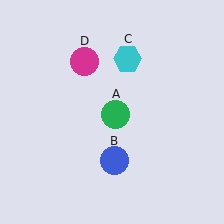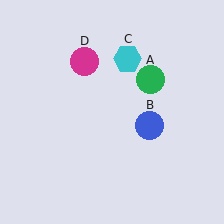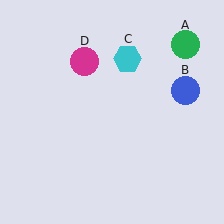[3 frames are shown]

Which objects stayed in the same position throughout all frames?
Cyan hexagon (object C) and magenta circle (object D) remained stationary.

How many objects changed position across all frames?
2 objects changed position: green circle (object A), blue circle (object B).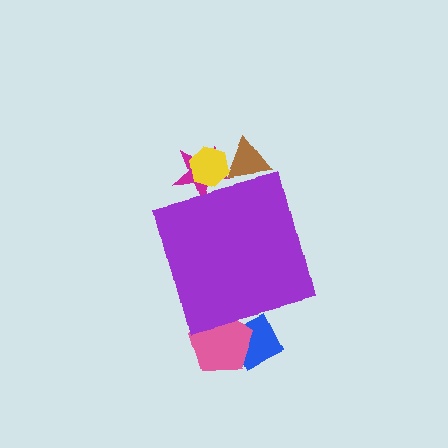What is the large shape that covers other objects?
A purple square.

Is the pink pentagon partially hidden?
Yes, the pink pentagon is partially hidden behind the purple square.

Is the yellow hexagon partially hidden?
Yes, the yellow hexagon is partially hidden behind the purple square.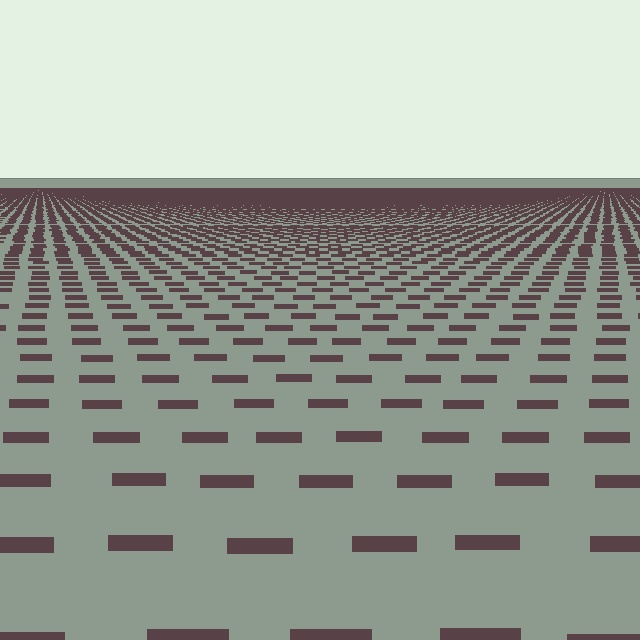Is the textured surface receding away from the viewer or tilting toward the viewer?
The surface is receding away from the viewer. Texture elements get smaller and denser toward the top.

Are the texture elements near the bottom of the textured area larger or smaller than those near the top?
Larger. Near the bottom, elements are closer to the viewer and appear at a bigger on-screen size.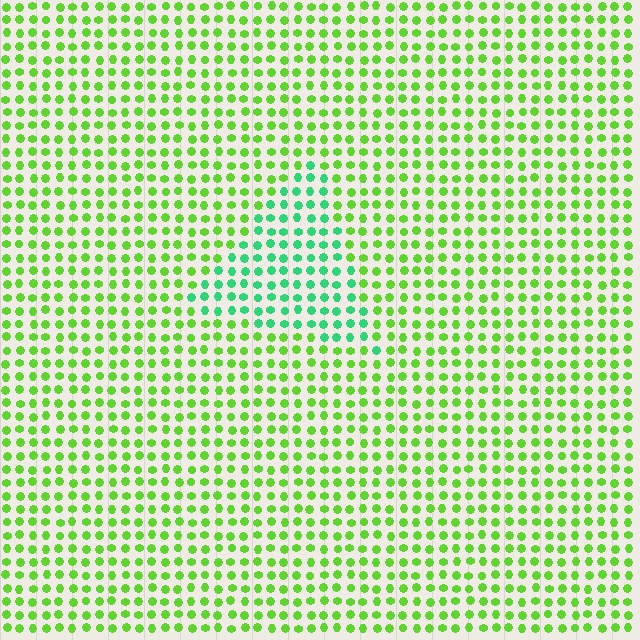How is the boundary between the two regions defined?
The boundary is defined purely by a slight shift in hue (about 44 degrees). Spacing, size, and orientation are identical on both sides.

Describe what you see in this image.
The image is filled with small lime elements in a uniform arrangement. A triangle-shaped region is visible where the elements are tinted to a slightly different hue, forming a subtle color boundary.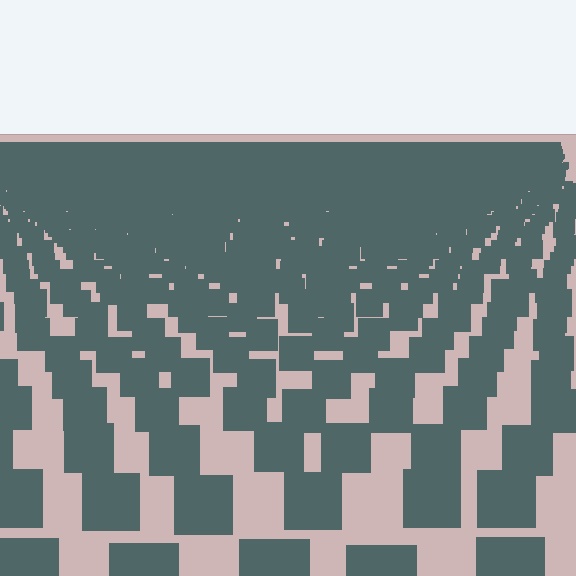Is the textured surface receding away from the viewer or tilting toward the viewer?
The surface is receding away from the viewer. Texture elements get smaller and denser toward the top.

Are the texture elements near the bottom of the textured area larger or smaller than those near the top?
Larger. Near the bottom, elements are closer to the viewer and appear at a bigger on-screen size.